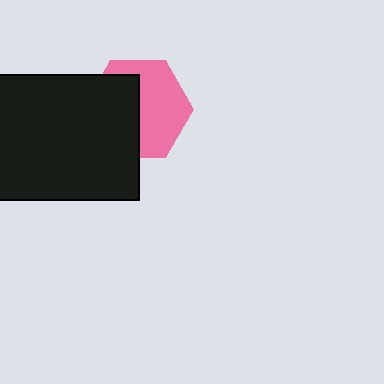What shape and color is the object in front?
The object in front is a black rectangle.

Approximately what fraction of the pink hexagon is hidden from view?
Roughly 46% of the pink hexagon is hidden behind the black rectangle.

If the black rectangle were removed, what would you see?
You would see the complete pink hexagon.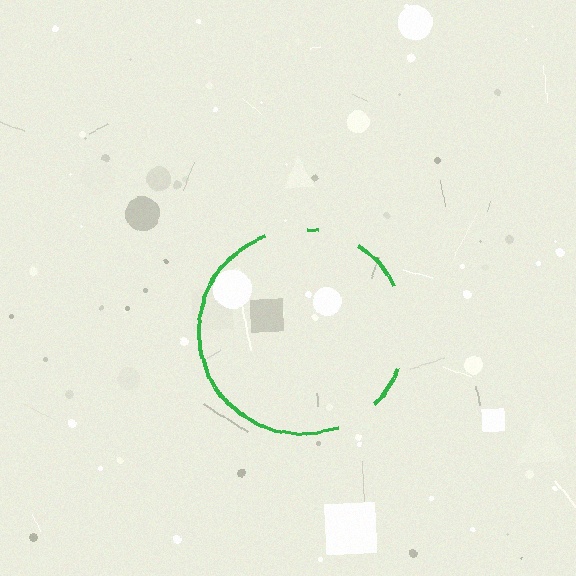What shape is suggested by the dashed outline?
The dashed outline suggests a circle.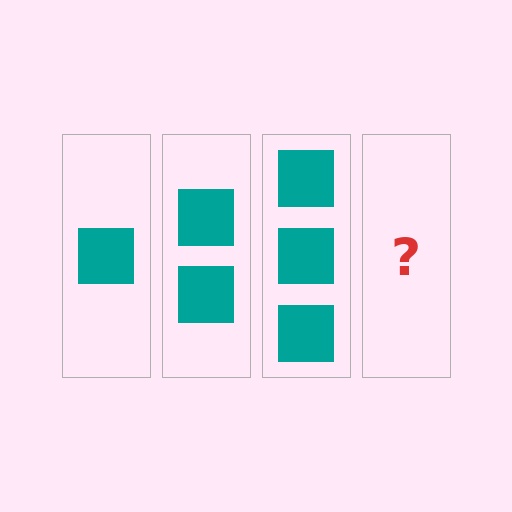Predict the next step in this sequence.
The next step is 4 squares.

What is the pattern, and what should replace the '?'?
The pattern is that each step adds one more square. The '?' should be 4 squares.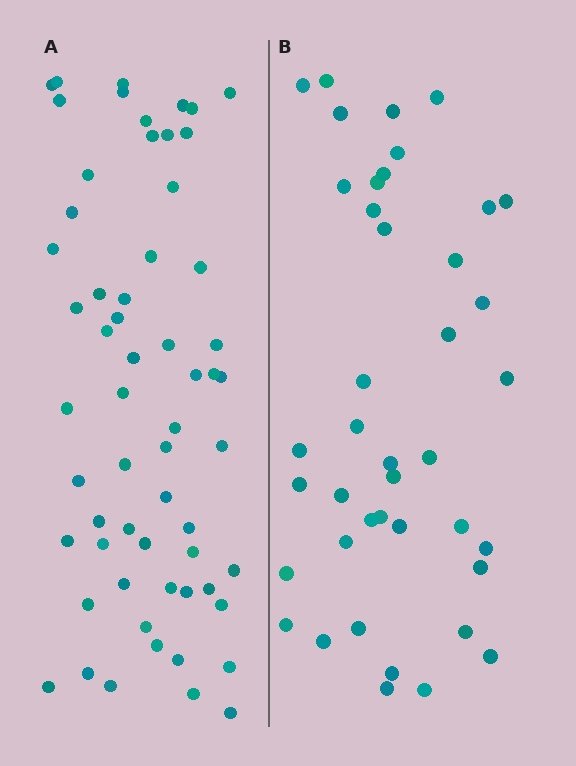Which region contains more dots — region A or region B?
Region A (the left region) has more dots.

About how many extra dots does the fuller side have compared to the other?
Region A has approximately 20 more dots than region B.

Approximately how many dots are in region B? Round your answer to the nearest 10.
About 40 dots. (The exact count is 41, which rounds to 40.)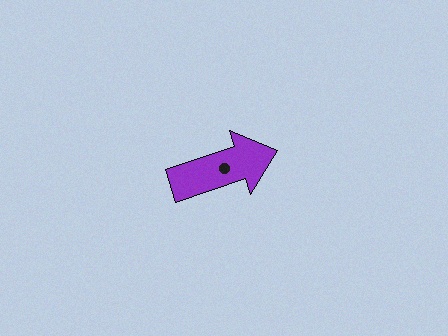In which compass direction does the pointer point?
East.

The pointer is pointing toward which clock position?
Roughly 2 o'clock.